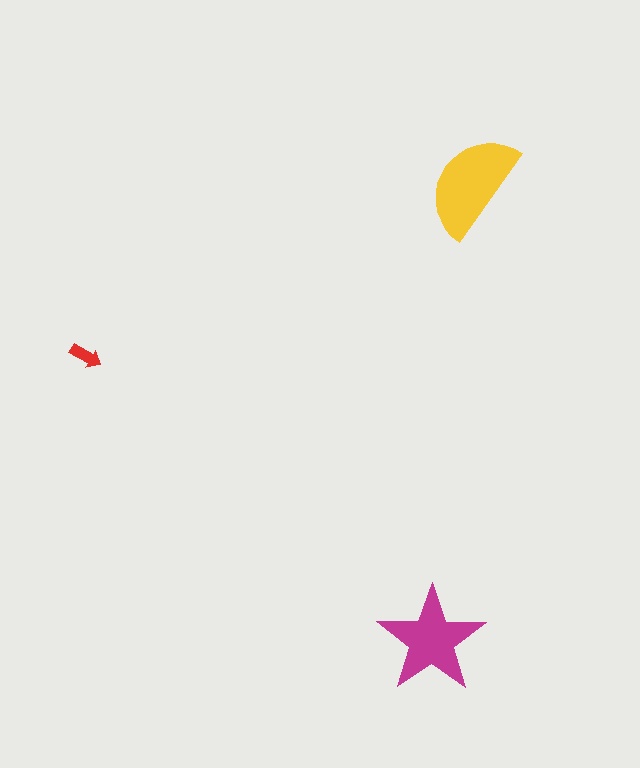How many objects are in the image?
There are 3 objects in the image.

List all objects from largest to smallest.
The yellow semicircle, the magenta star, the red arrow.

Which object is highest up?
The yellow semicircle is topmost.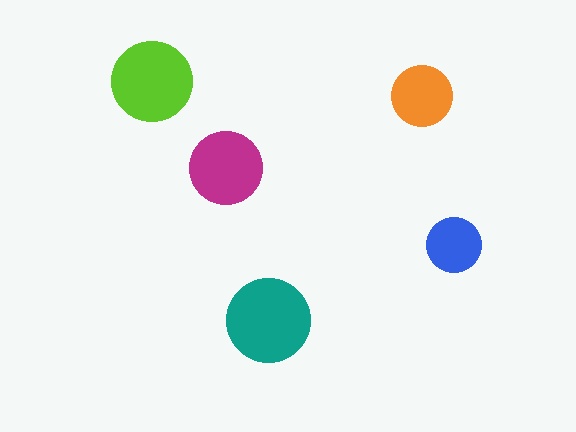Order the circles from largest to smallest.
the teal one, the lime one, the magenta one, the orange one, the blue one.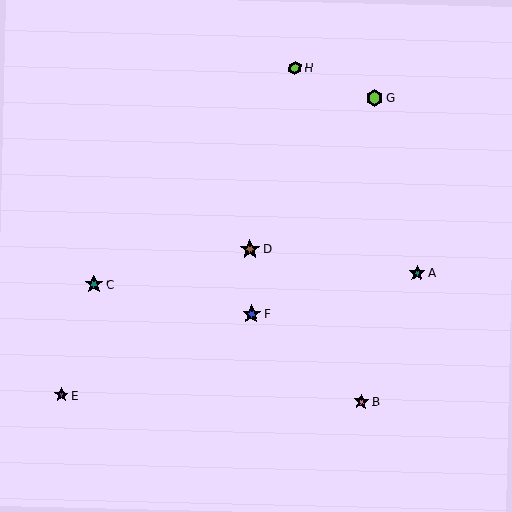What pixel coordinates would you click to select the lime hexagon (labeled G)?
Click at (375, 98) to select the lime hexagon G.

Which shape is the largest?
The brown star (labeled D) is the largest.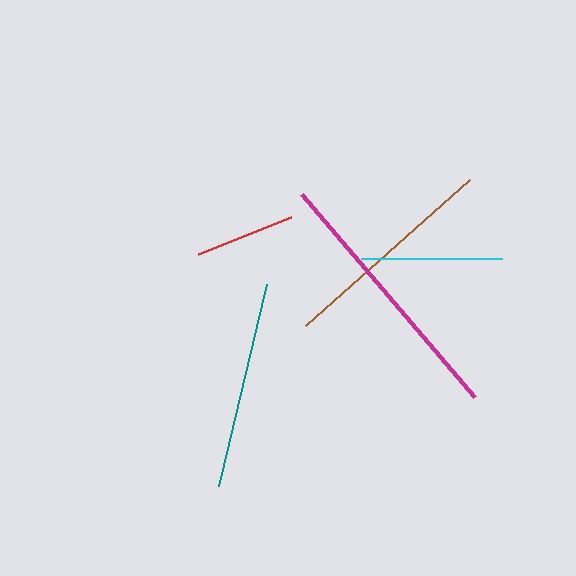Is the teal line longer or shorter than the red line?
The teal line is longer than the red line.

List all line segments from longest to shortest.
From longest to shortest: magenta, brown, teal, cyan, red.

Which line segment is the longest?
The magenta line is the longest at approximately 267 pixels.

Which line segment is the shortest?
The red line is the shortest at approximately 101 pixels.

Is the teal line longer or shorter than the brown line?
The brown line is longer than the teal line.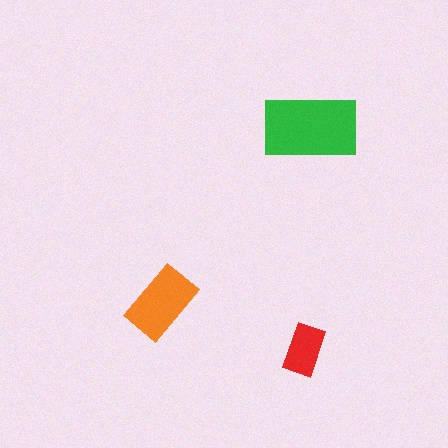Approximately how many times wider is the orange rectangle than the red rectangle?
About 1.5 times wider.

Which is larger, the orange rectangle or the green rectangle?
The green one.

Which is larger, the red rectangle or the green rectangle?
The green one.